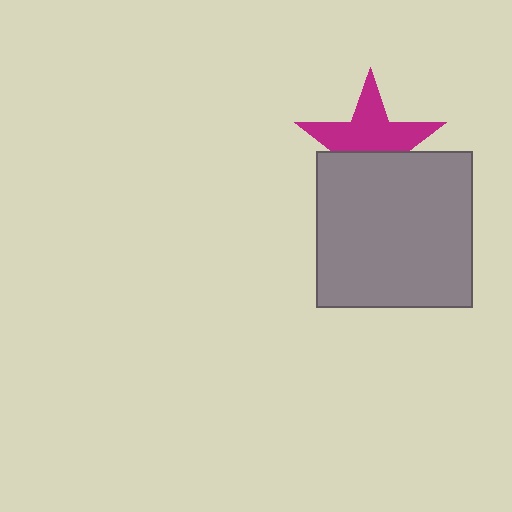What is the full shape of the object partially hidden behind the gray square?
The partially hidden object is a magenta star.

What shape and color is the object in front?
The object in front is a gray square.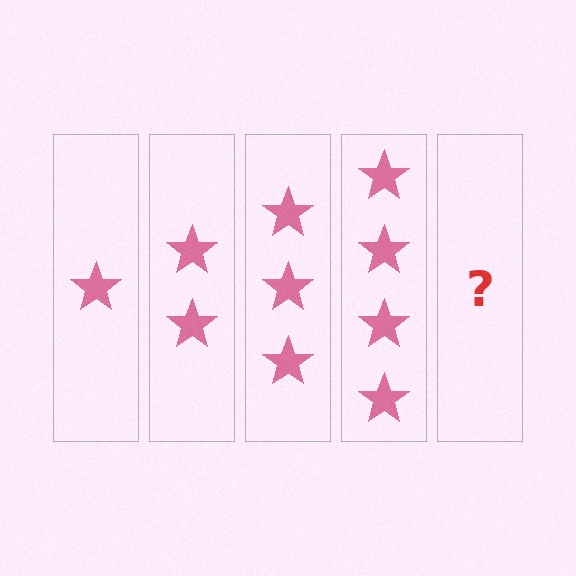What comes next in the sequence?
The next element should be 5 stars.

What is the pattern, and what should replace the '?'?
The pattern is that each step adds one more star. The '?' should be 5 stars.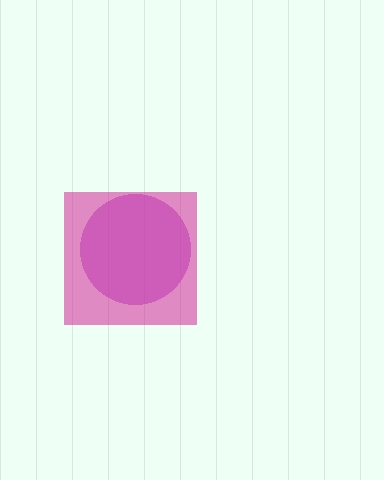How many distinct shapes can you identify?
There are 2 distinct shapes: a purple circle, a magenta square.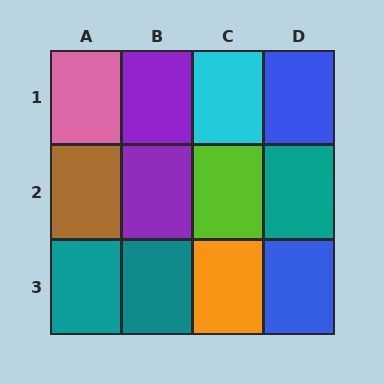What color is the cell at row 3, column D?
Blue.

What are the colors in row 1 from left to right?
Pink, purple, cyan, blue.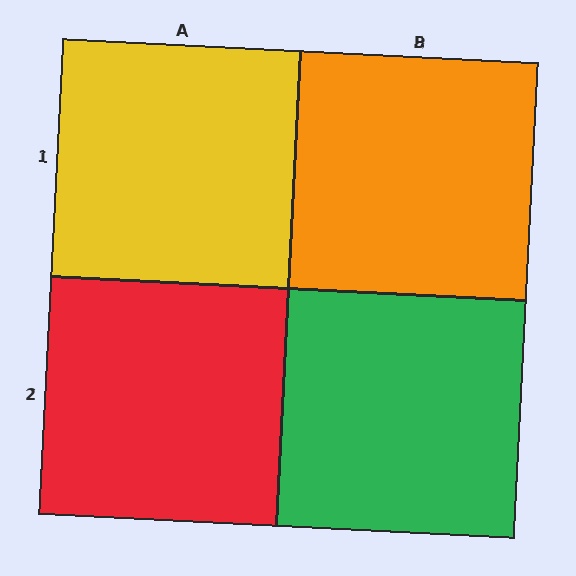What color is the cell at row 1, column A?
Yellow.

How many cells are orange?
1 cell is orange.